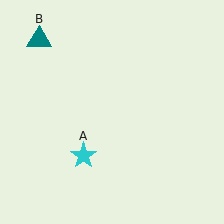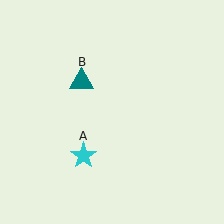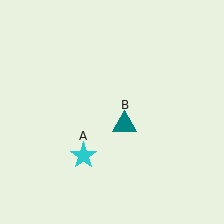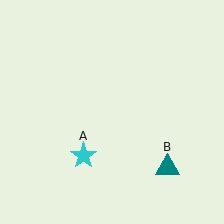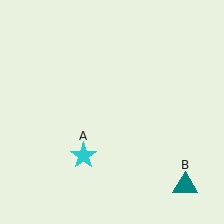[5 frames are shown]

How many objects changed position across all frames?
1 object changed position: teal triangle (object B).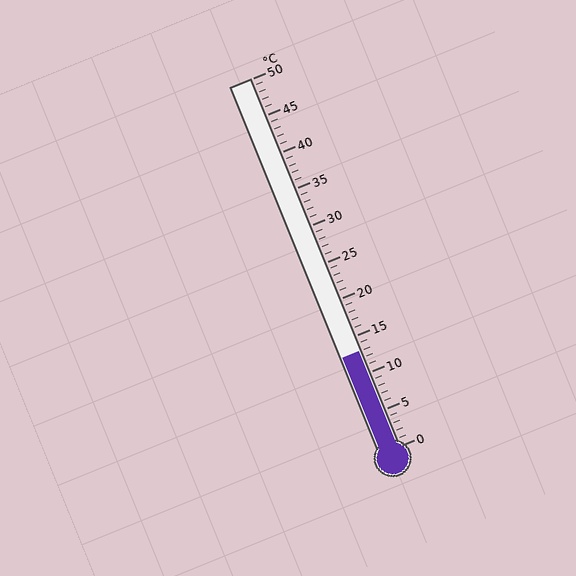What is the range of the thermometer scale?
The thermometer scale ranges from 0°C to 50°C.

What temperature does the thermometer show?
The thermometer shows approximately 13°C.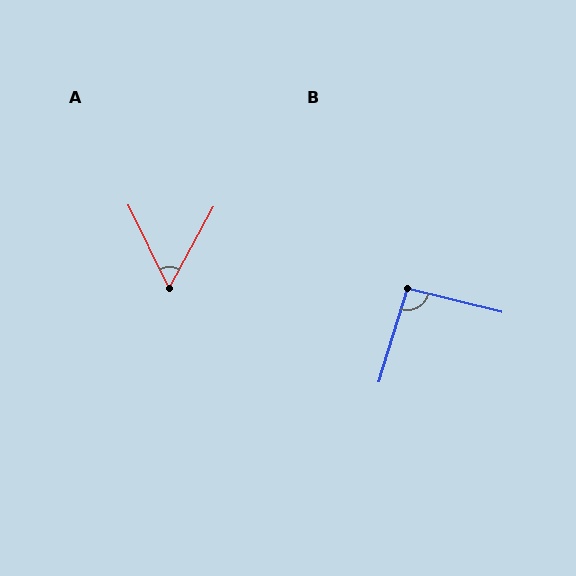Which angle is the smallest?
A, at approximately 55 degrees.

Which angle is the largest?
B, at approximately 93 degrees.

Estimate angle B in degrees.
Approximately 93 degrees.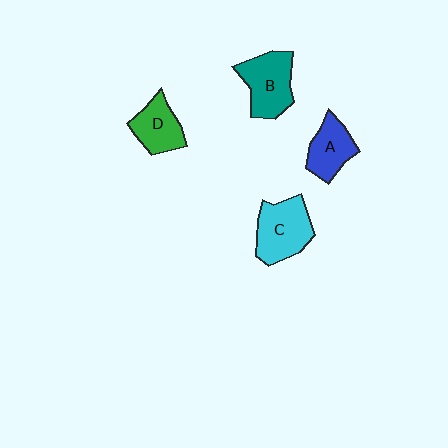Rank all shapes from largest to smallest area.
From largest to smallest: C (cyan), B (teal), D (green), A (blue).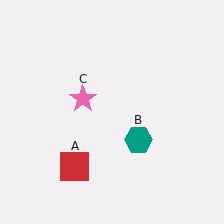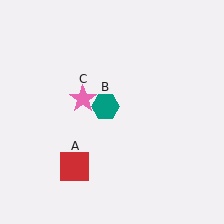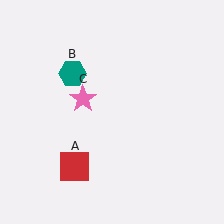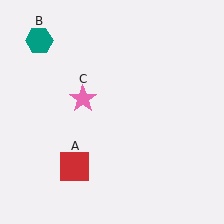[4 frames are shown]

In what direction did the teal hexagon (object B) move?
The teal hexagon (object B) moved up and to the left.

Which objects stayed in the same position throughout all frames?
Red square (object A) and pink star (object C) remained stationary.